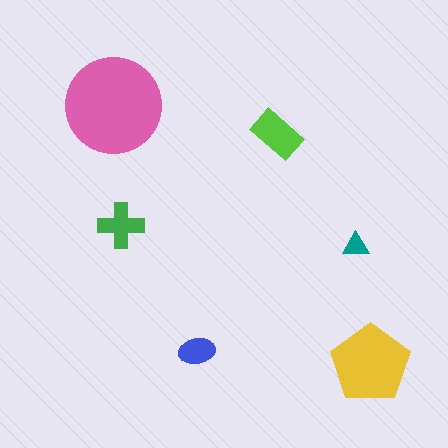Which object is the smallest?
The teal triangle.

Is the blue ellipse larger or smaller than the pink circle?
Smaller.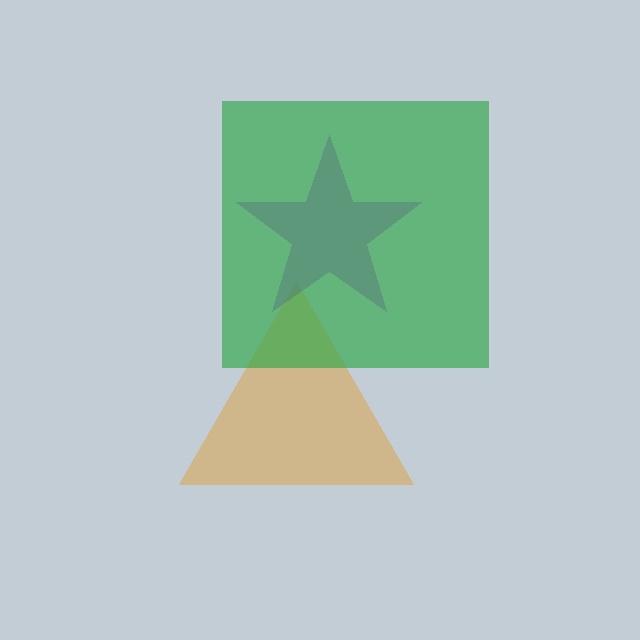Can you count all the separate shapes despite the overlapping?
Yes, there are 3 separate shapes.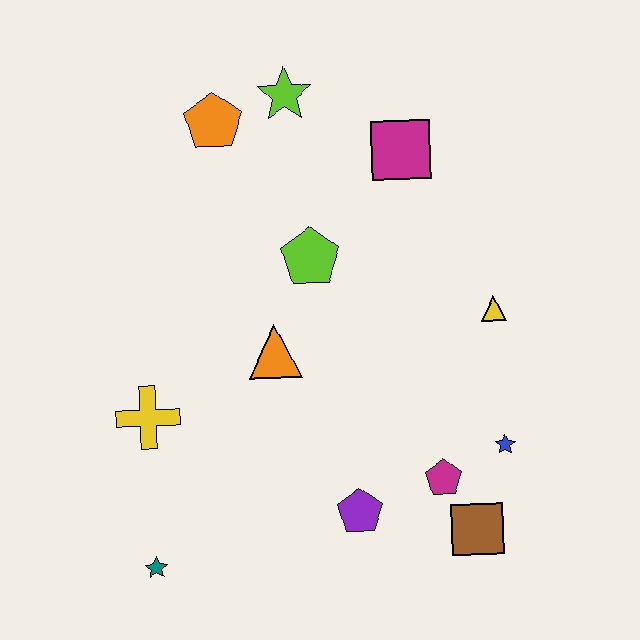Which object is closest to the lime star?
The orange pentagon is closest to the lime star.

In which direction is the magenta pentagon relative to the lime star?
The magenta pentagon is below the lime star.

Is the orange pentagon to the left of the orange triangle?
Yes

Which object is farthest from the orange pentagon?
The brown square is farthest from the orange pentagon.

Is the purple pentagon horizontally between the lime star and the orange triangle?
No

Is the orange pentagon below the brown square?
No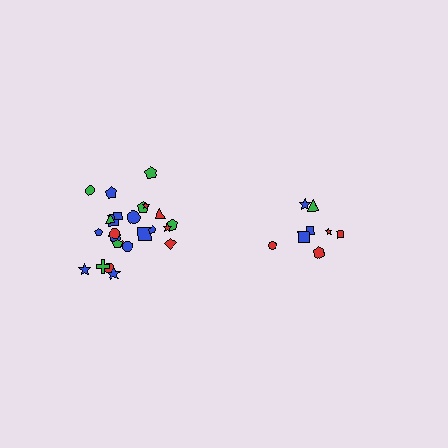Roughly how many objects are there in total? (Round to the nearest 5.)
Roughly 35 objects in total.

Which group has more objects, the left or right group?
The left group.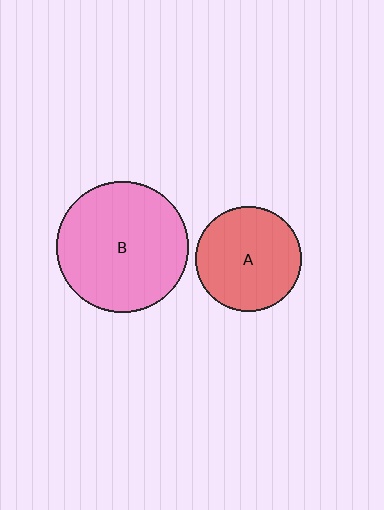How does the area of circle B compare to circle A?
Approximately 1.6 times.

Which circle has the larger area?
Circle B (pink).